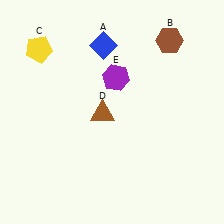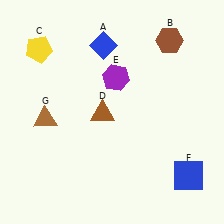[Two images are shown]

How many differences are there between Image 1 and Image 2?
There are 2 differences between the two images.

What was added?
A blue square (F), a brown triangle (G) were added in Image 2.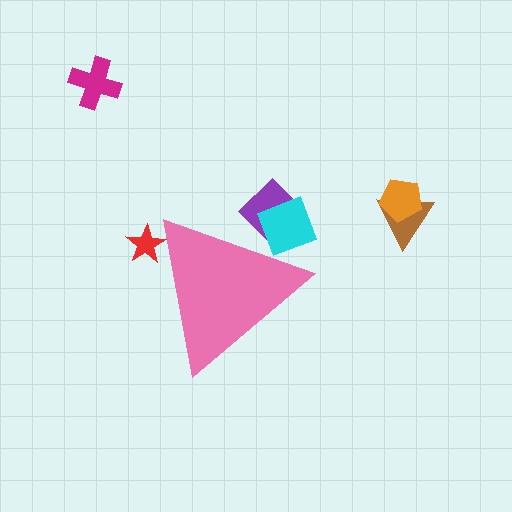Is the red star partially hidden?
Yes, the red star is partially hidden behind the pink triangle.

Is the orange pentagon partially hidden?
No, the orange pentagon is fully visible.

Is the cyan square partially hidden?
Yes, the cyan square is partially hidden behind the pink triangle.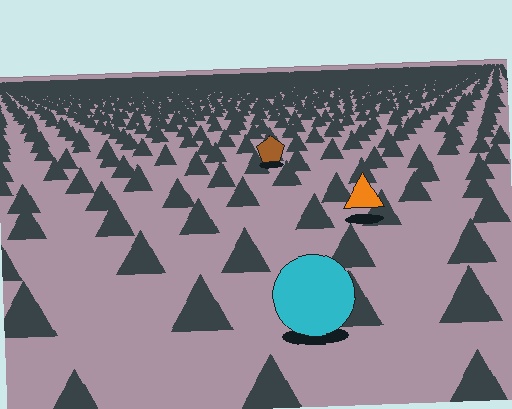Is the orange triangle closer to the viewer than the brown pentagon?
Yes. The orange triangle is closer — you can tell from the texture gradient: the ground texture is coarser near it.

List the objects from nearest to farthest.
From nearest to farthest: the cyan circle, the orange triangle, the brown pentagon.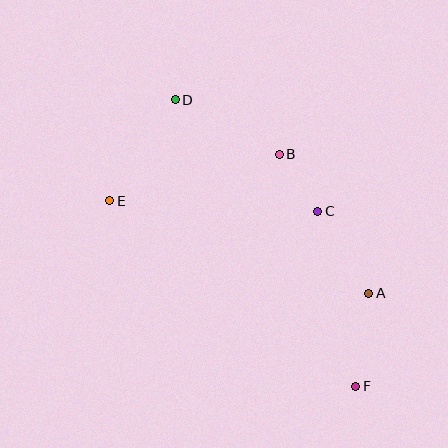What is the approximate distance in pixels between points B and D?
The distance between B and D is approximately 117 pixels.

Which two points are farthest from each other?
Points D and F are farthest from each other.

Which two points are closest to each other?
Points B and C are closest to each other.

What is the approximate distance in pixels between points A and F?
The distance between A and F is approximately 94 pixels.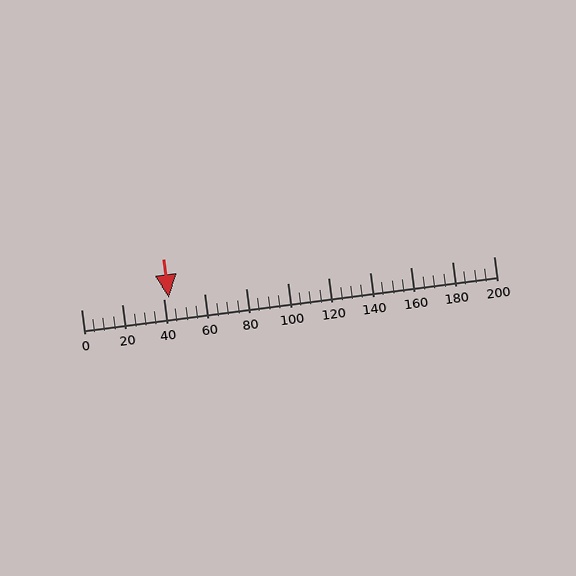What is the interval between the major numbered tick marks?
The major tick marks are spaced 20 units apart.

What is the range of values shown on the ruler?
The ruler shows values from 0 to 200.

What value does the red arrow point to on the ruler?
The red arrow points to approximately 42.